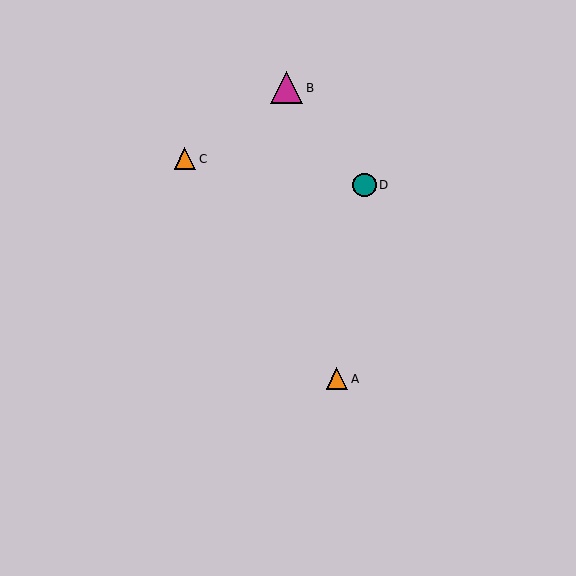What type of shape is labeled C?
Shape C is an orange triangle.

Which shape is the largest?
The magenta triangle (labeled B) is the largest.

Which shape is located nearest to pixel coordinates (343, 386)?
The orange triangle (labeled A) at (337, 379) is nearest to that location.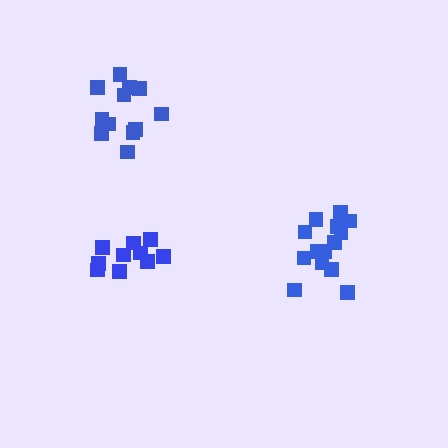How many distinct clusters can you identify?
There are 3 distinct clusters.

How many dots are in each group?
Group 1: 11 dots, Group 2: 14 dots, Group 3: 12 dots (37 total).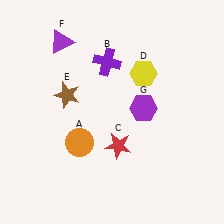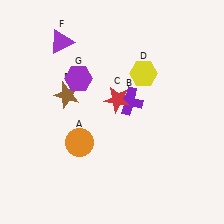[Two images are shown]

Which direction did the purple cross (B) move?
The purple cross (B) moved down.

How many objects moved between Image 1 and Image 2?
3 objects moved between the two images.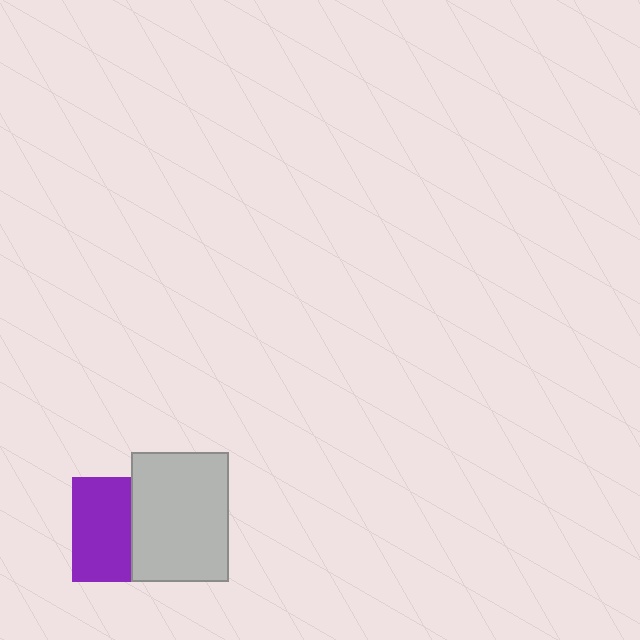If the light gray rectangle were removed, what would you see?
You would see the complete purple square.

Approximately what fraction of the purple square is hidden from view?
Roughly 43% of the purple square is hidden behind the light gray rectangle.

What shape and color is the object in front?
The object in front is a light gray rectangle.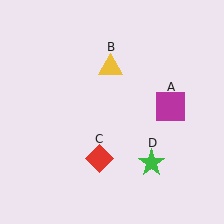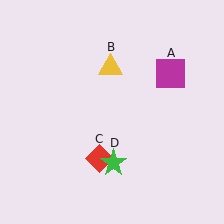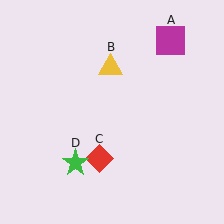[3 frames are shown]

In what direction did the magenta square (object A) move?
The magenta square (object A) moved up.